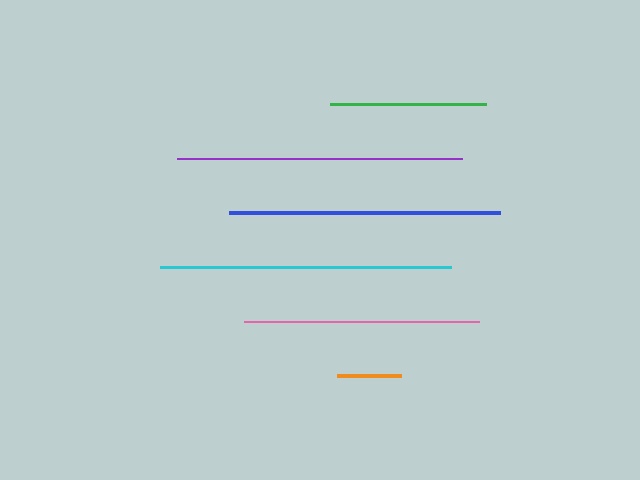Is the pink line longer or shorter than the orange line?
The pink line is longer than the orange line.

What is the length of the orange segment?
The orange segment is approximately 64 pixels long.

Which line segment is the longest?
The cyan line is the longest at approximately 291 pixels.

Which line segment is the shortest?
The orange line is the shortest at approximately 64 pixels.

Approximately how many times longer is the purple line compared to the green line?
The purple line is approximately 1.8 times the length of the green line.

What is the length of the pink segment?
The pink segment is approximately 235 pixels long.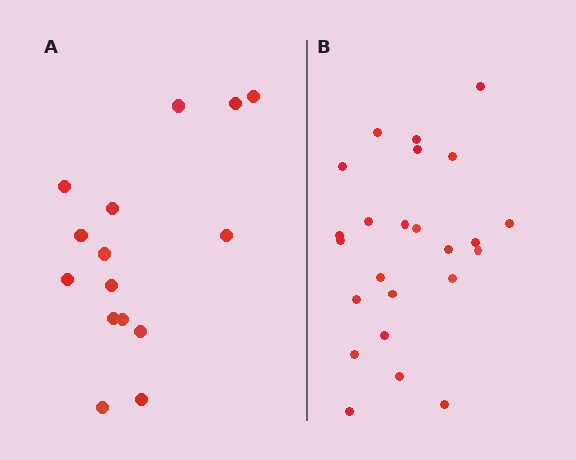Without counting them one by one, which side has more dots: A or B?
Region B (the right region) has more dots.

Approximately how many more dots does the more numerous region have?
Region B has roughly 8 or so more dots than region A.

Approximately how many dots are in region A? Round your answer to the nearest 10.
About 20 dots. (The exact count is 15, which rounds to 20.)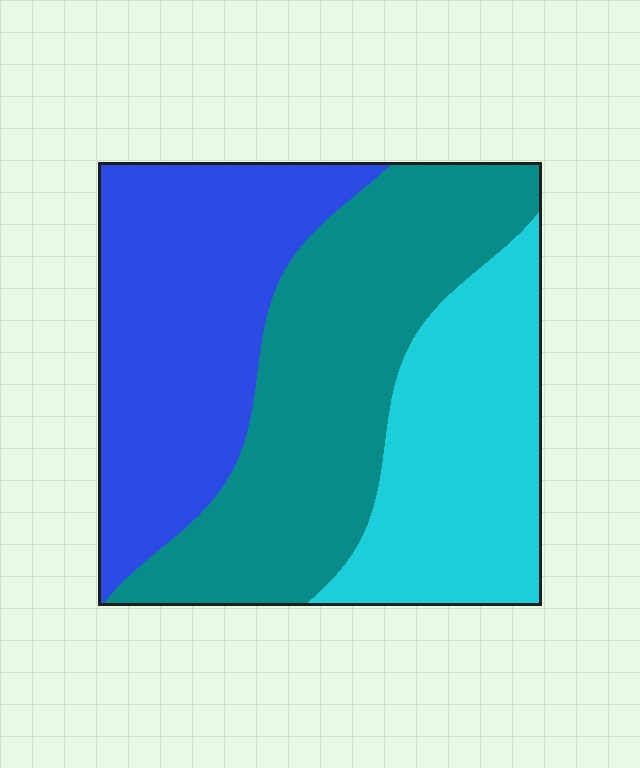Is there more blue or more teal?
Teal.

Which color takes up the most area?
Teal, at roughly 40%.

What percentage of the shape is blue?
Blue takes up about one third (1/3) of the shape.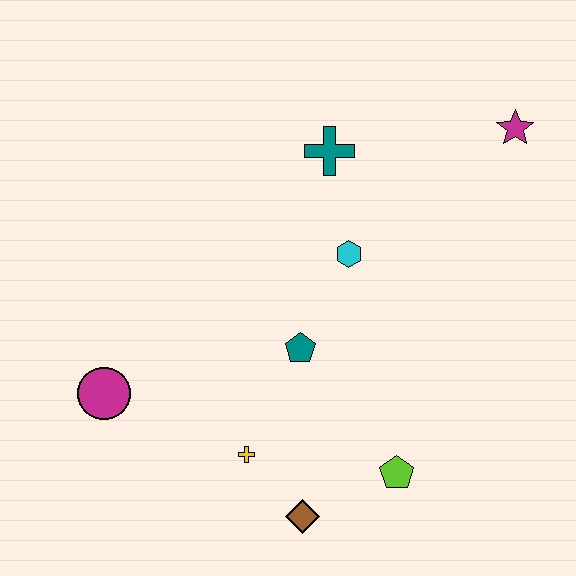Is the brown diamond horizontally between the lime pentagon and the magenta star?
No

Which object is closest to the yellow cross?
The brown diamond is closest to the yellow cross.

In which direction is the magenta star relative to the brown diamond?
The magenta star is above the brown diamond.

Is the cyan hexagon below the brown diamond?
No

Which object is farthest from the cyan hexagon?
The magenta circle is farthest from the cyan hexagon.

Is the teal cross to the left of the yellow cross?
No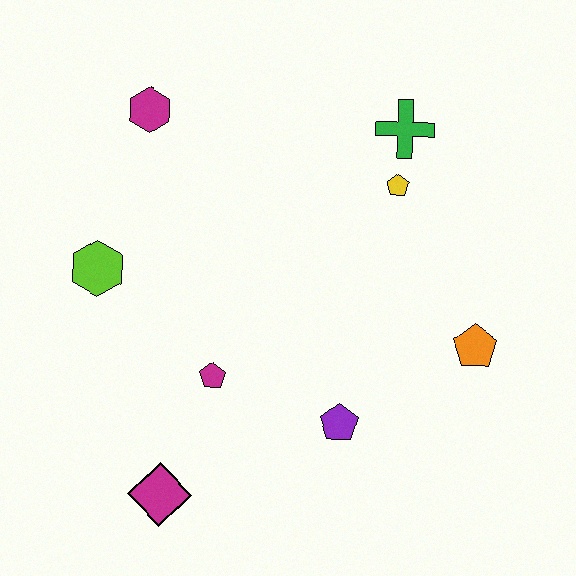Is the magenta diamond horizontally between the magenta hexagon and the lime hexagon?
No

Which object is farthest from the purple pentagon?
The magenta hexagon is farthest from the purple pentagon.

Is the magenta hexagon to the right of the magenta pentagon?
No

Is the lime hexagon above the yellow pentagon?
No